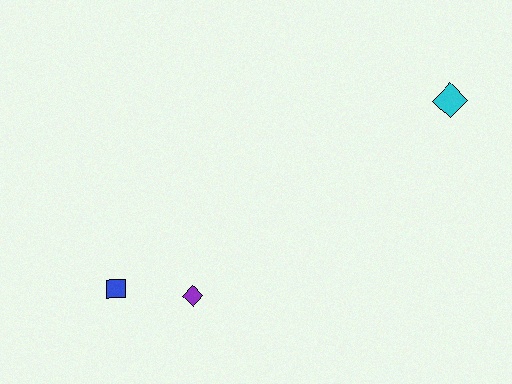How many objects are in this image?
There are 3 objects.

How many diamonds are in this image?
There are 2 diamonds.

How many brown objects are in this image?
There are no brown objects.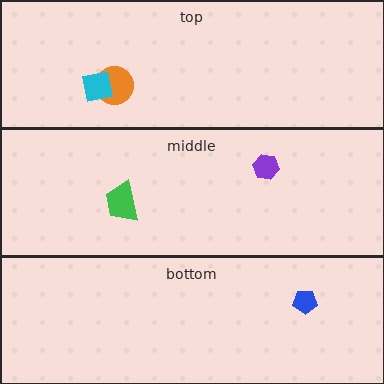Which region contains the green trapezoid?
The middle region.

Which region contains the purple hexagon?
The middle region.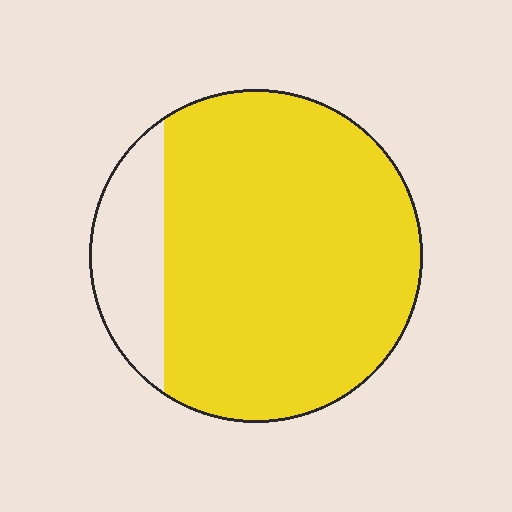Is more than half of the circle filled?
Yes.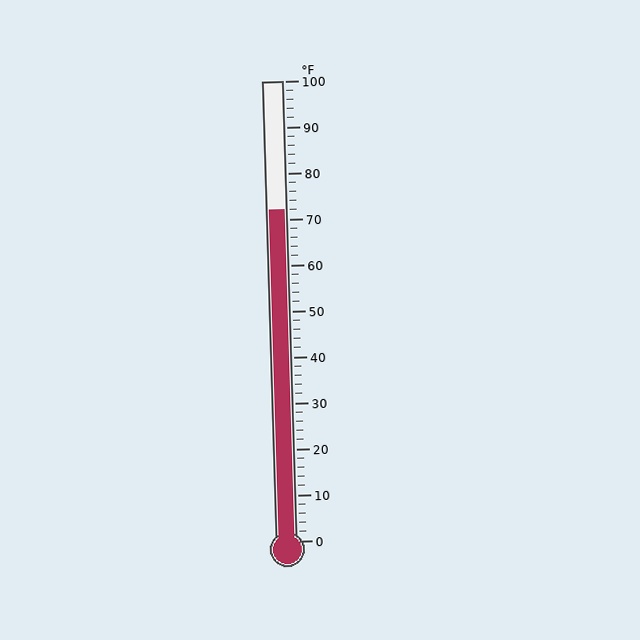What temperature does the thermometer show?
The thermometer shows approximately 72°F.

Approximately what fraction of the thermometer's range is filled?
The thermometer is filled to approximately 70% of its range.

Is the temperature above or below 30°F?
The temperature is above 30°F.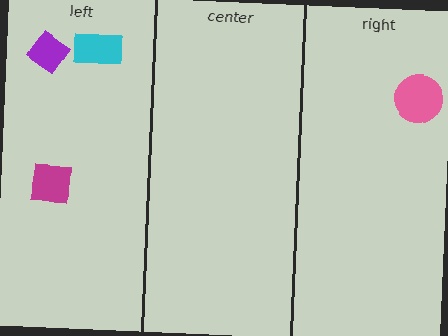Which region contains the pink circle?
The right region.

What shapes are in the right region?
The pink circle.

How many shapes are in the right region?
1.